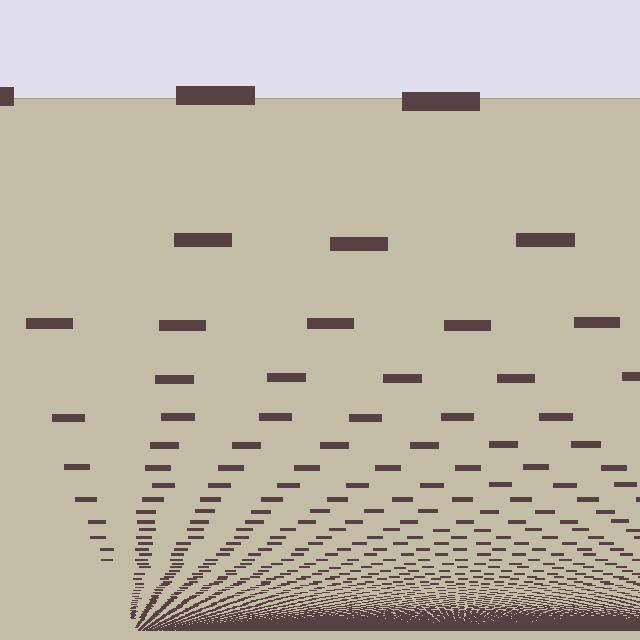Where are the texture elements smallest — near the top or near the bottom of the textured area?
Near the bottom.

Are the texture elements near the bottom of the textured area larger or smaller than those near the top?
Smaller. The gradient is inverted — elements near the bottom are smaller and denser.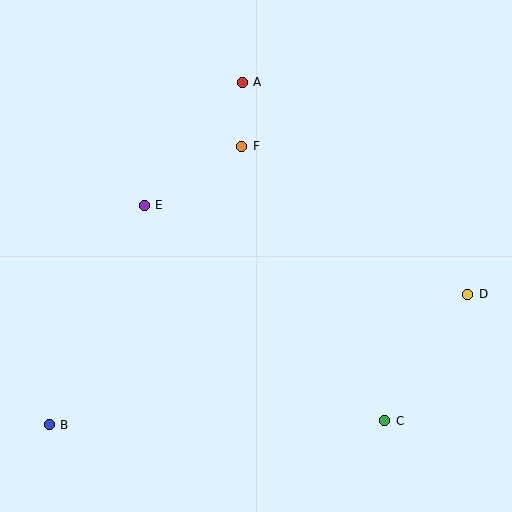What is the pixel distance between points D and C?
The distance between D and C is 152 pixels.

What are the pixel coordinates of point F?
Point F is at (242, 146).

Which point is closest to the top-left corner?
Point E is closest to the top-left corner.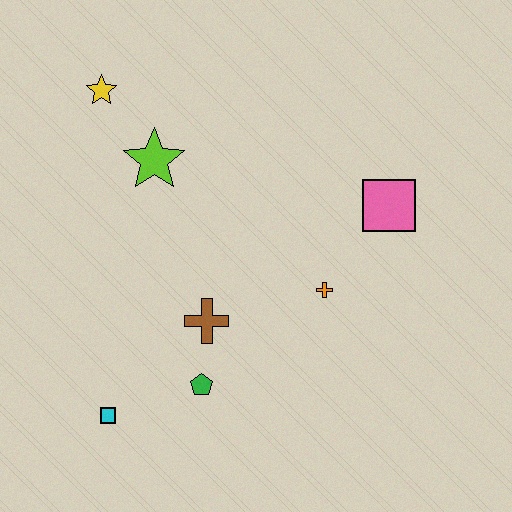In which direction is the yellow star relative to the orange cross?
The yellow star is to the left of the orange cross.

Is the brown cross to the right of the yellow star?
Yes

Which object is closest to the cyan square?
The green pentagon is closest to the cyan square.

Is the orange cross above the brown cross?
Yes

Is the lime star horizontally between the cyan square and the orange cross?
Yes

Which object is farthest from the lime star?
The cyan square is farthest from the lime star.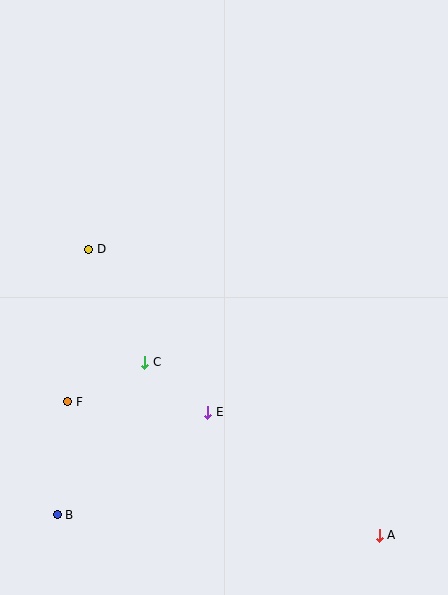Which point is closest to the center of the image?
Point C at (145, 362) is closest to the center.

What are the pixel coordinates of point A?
Point A is at (379, 535).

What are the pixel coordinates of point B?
Point B is at (57, 515).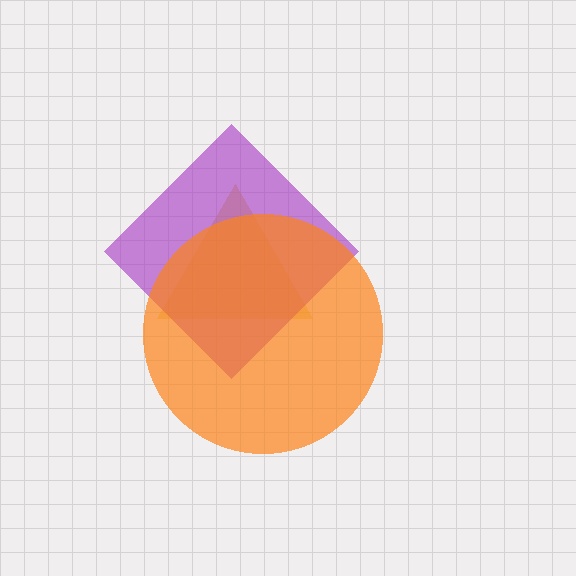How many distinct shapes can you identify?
There are 3 distinct shapes: a yellow triangle, a purple diamond, an orange circle.